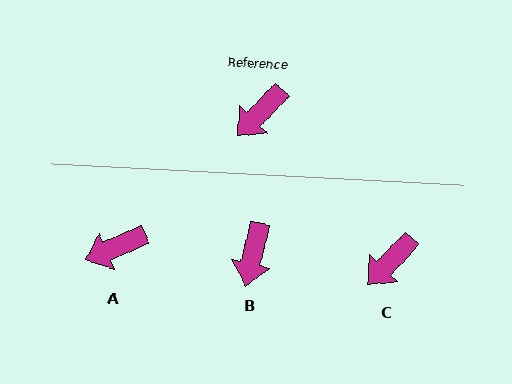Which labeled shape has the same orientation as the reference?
C.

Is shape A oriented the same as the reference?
No, it is off by about 22 degrees.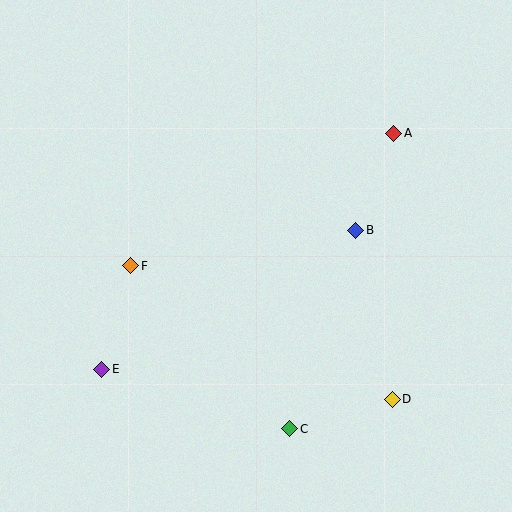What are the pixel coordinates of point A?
Point A is at (394, 133).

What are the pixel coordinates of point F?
Point F is at (131, 266).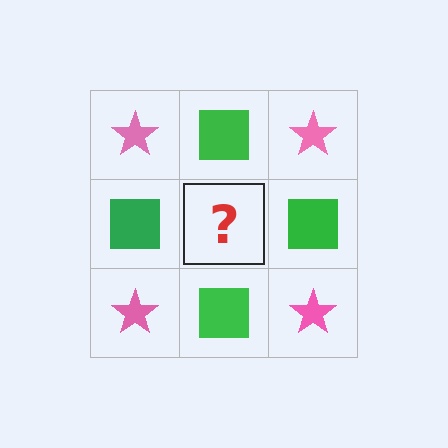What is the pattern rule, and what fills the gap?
The rule is that it alternates pink star and green square in a checkerboard pattern. The gap should be filled with a pink star.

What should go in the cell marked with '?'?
The missing cell should contain a pink star.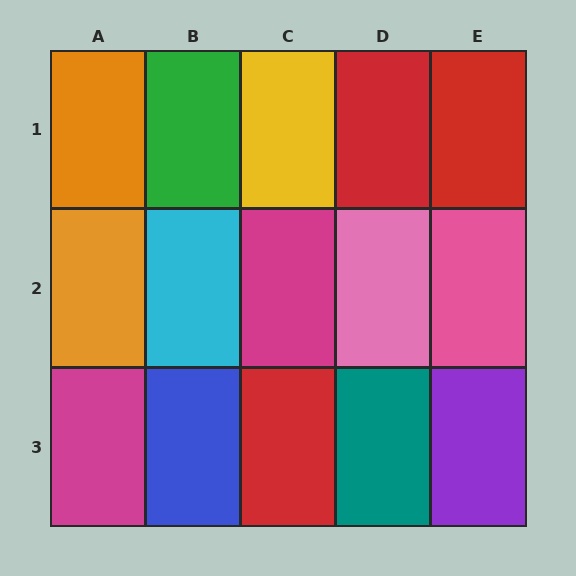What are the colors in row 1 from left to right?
Orange, green, yellow, red, red.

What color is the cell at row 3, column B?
Blue.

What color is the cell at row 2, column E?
Pink.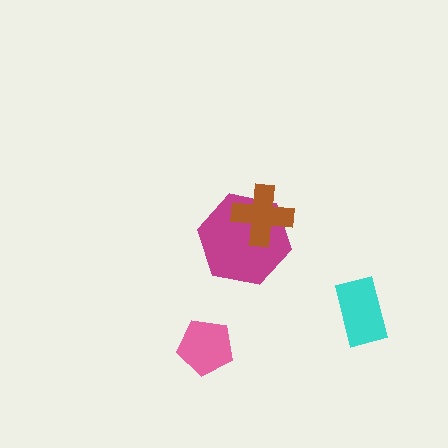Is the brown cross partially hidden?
No, no other shape covers it.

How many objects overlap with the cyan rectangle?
0 objects overlap with the cyan rectangle.